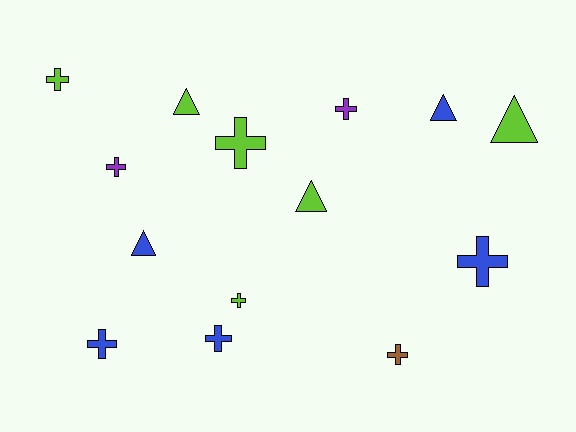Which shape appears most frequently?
Cross, with 9 objects.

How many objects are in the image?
There are 14 objects.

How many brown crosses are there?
There is 1 brown cross.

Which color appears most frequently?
Lime, with 6 objects.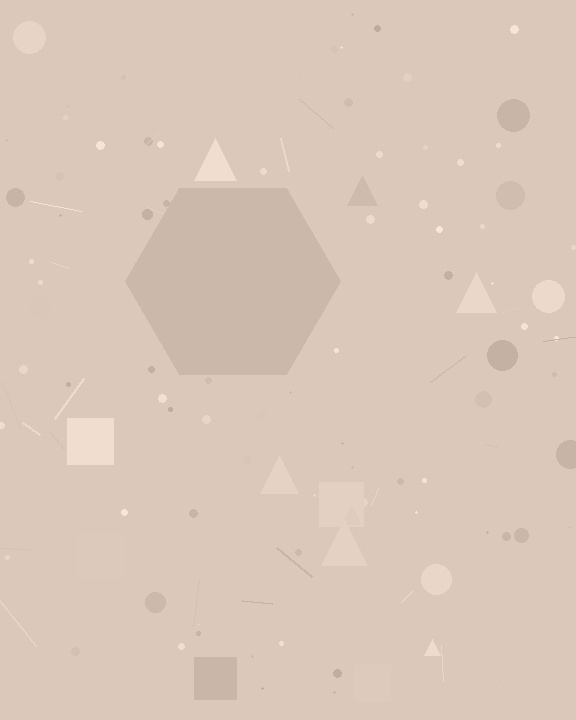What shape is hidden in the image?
A hexagon is hidden in the image.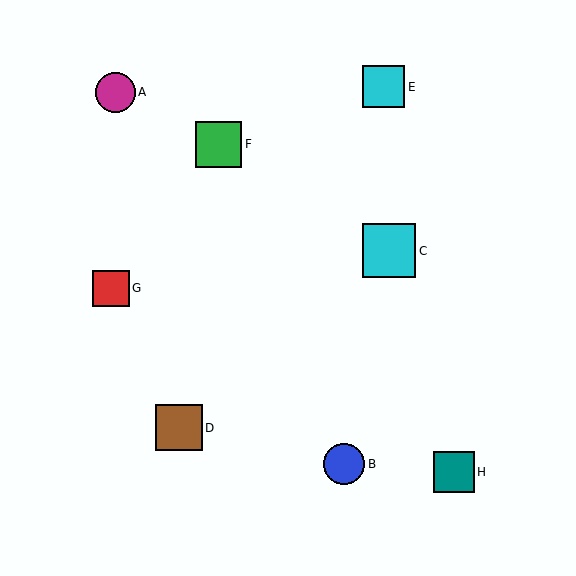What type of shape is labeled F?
Shape F is a green square.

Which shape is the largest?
The cyan square (labeled C) is the largest.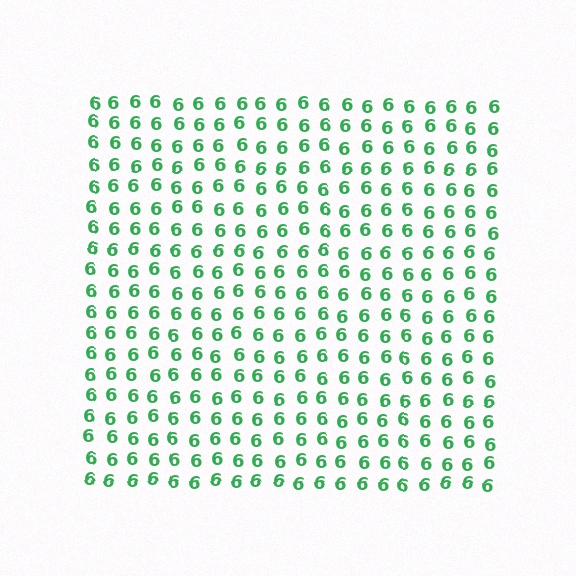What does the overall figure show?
The overall figure shows a square.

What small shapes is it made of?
It is made of small digit 6's.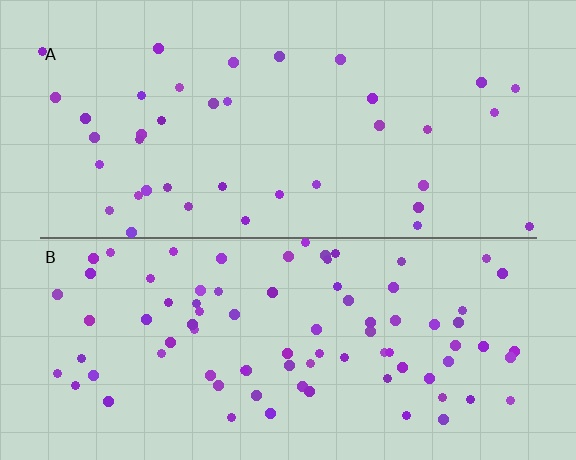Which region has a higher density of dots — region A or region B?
B (the bottom).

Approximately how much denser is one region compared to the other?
Approximately 2.2× — region B over region A.